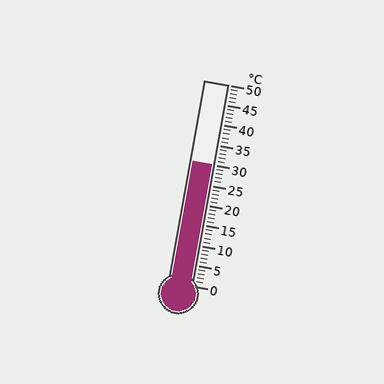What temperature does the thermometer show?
The thermometer shows approximately 30°C.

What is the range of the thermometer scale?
The thermometer scale ranges from 0°C to 50°C.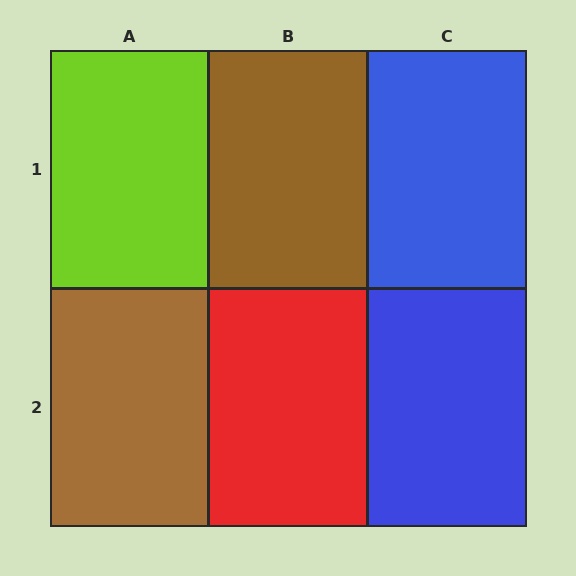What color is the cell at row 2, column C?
Blue.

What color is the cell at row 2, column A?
Brown.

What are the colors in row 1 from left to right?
Lime, brown, blue.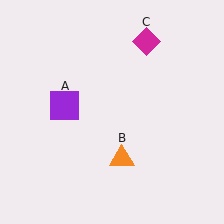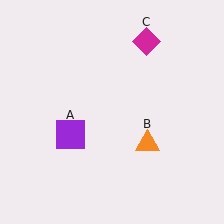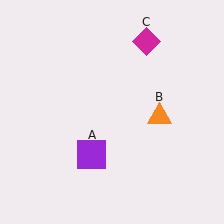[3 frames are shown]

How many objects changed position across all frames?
2 objects changed position: purple square (object A), orange triangle (object B).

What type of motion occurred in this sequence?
The purple square (object A), orange triangle (object B) rotated counterclockwise around the center of the scene.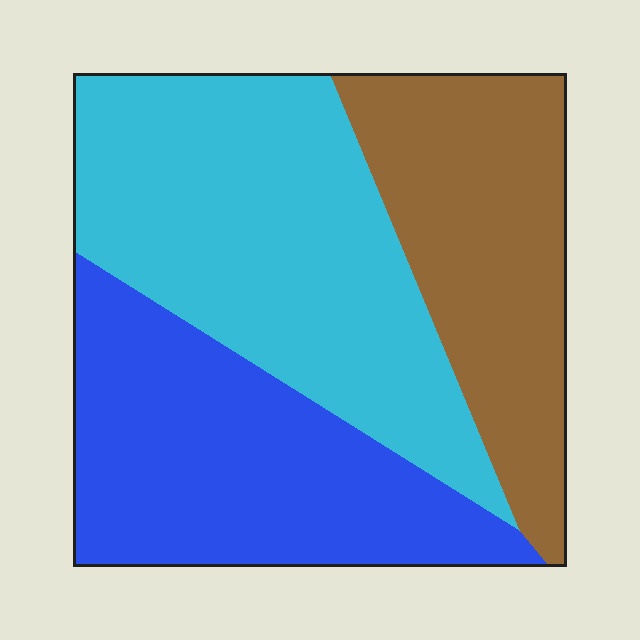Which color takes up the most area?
Cyan, at roughly 40%.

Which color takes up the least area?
Brown, at roughly 25%.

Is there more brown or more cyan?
Cyan.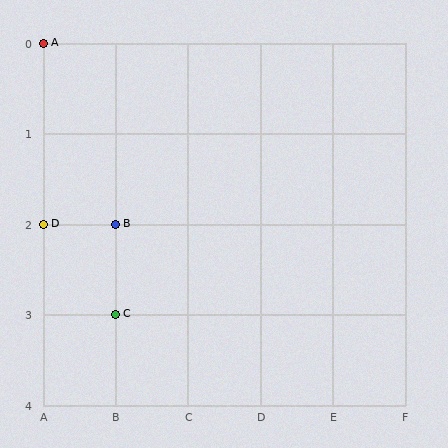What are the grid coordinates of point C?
Point C is at grid coordinates (B, 3).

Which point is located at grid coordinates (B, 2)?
Point B is at (B, 2).